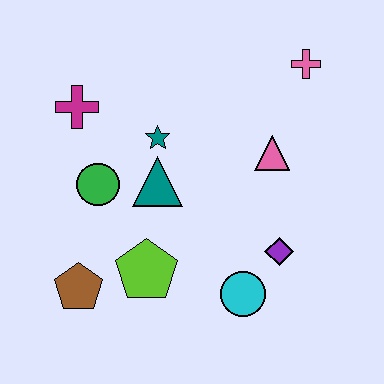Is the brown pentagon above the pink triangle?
No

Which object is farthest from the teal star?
The cyan circle is farthest from the teal star.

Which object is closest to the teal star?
The teal triangle is closest to the teal star.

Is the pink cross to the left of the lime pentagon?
No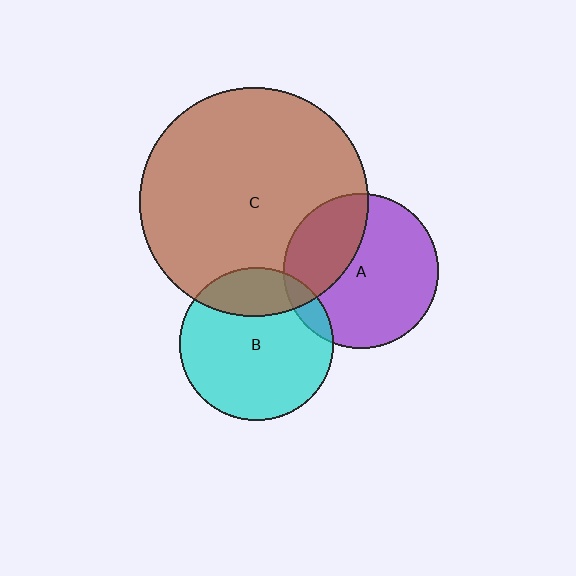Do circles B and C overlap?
Yes.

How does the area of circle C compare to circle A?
Approximately 2.2 times.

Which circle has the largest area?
Circle C (brown).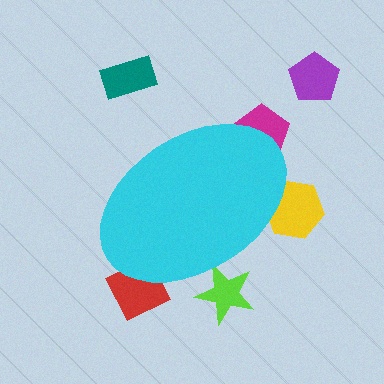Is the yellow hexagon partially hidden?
Yes, the yellow hexagon is partially hidden behind the cyan ellipse.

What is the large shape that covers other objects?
A cyan ellipse.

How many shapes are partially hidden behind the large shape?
4 shapes are partially hidden.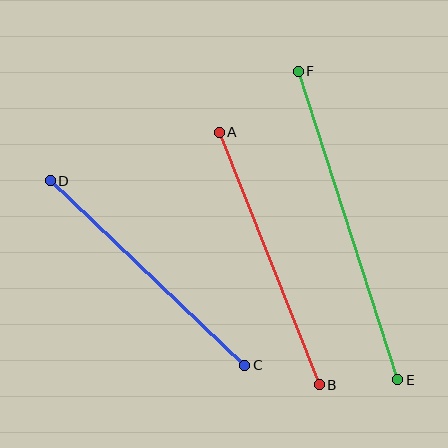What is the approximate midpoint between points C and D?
The midpoint is at approximately (147, 273) pixels.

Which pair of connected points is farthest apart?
Points E and F are farthest apart.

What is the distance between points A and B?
The distance is approximately 272 pixels.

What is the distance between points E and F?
The distance is approximately 324 pixels.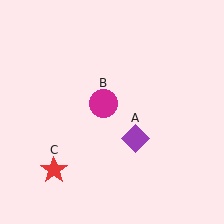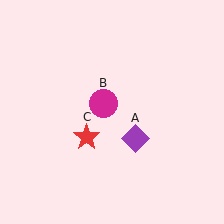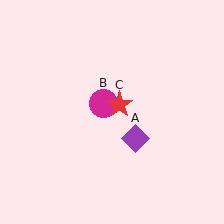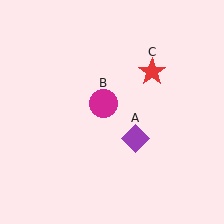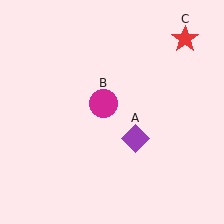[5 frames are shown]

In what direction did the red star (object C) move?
The red star (object C) moved up and to the right.